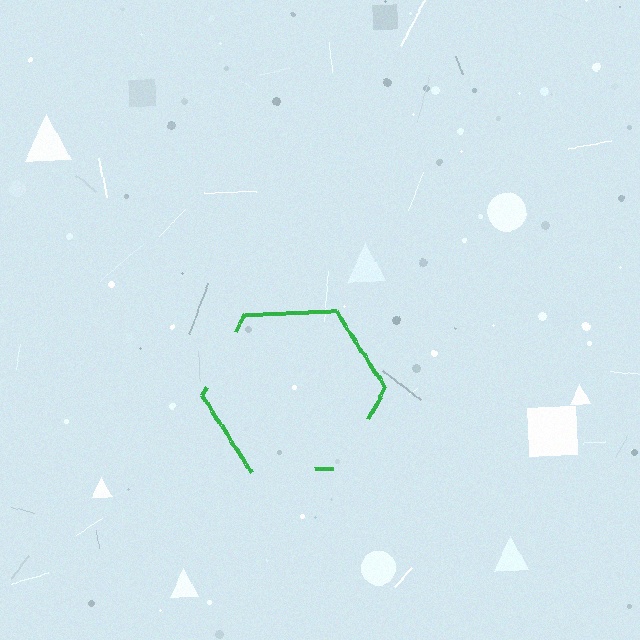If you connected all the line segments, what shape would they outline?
They would outline a hexagon.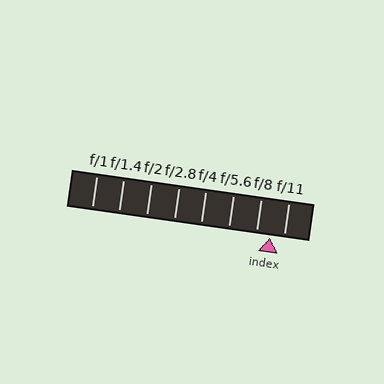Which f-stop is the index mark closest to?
The index mark is closest to f/11.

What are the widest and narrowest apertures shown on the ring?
The widest aperture shown is f/1 and the narrowest is f/11.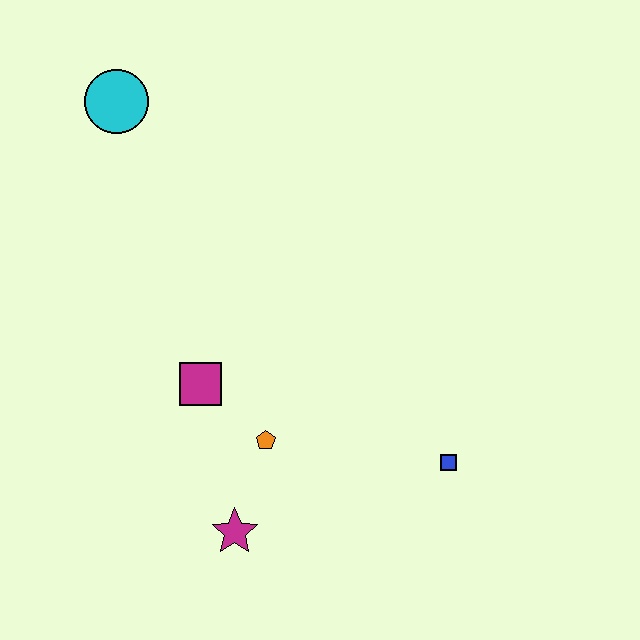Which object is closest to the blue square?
The orange pentagon is closest to the blue square.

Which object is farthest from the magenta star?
The cyan circle is farthest from the magenta star.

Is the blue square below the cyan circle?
Yes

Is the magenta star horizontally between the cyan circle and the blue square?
Yes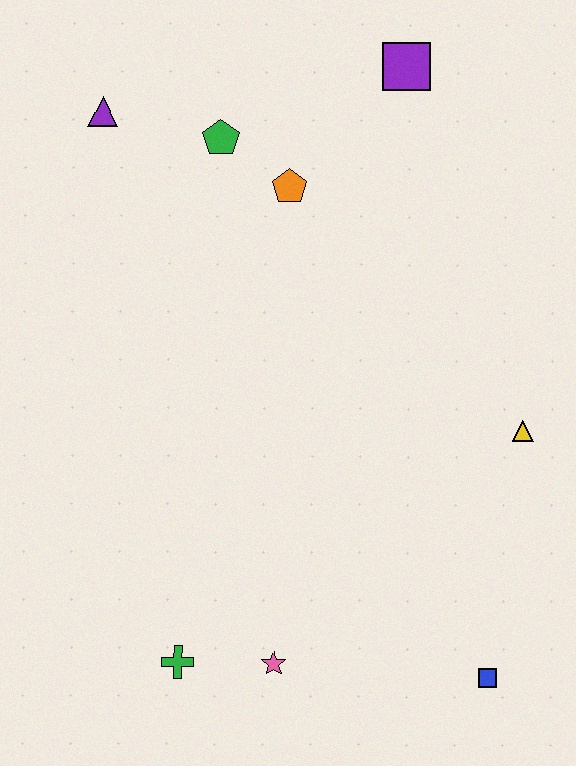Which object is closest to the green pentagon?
The orange pentagon is closest to the green pentagon.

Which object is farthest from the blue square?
The purple triangle is farthest from the blue square.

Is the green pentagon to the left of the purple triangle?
No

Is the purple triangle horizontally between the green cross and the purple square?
No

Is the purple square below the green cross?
No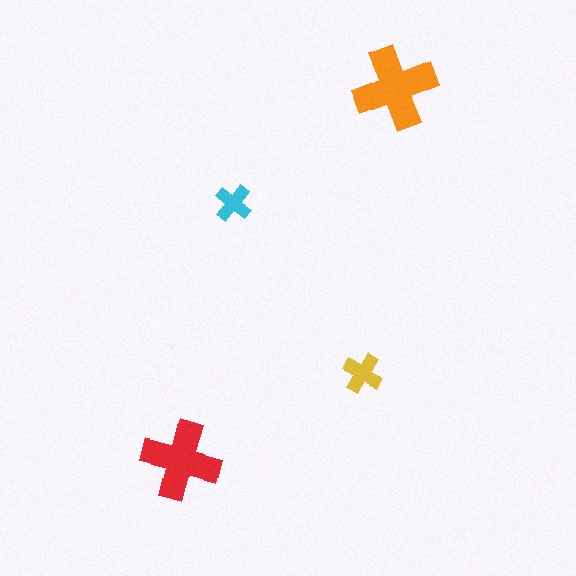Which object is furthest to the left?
The red cross is leftmost.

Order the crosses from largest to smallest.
the orange one, the red one, the yellow one, the cyan one.